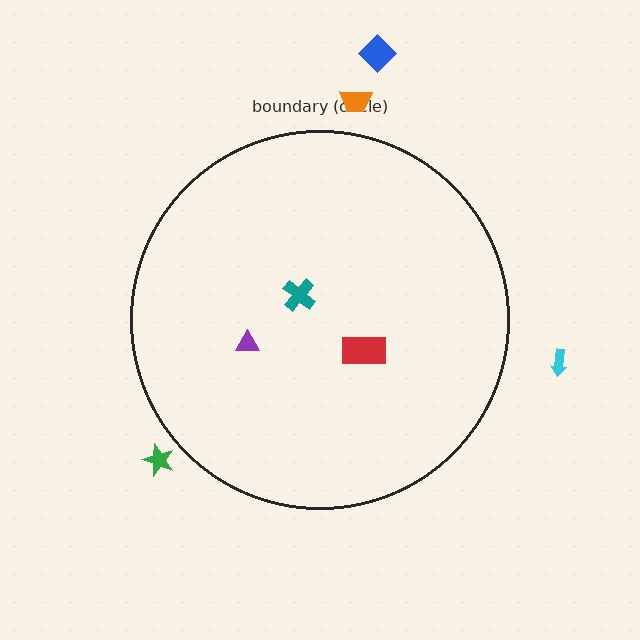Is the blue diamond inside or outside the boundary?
Outside.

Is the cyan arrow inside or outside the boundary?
Outside.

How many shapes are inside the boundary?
3 inside, 4 outside.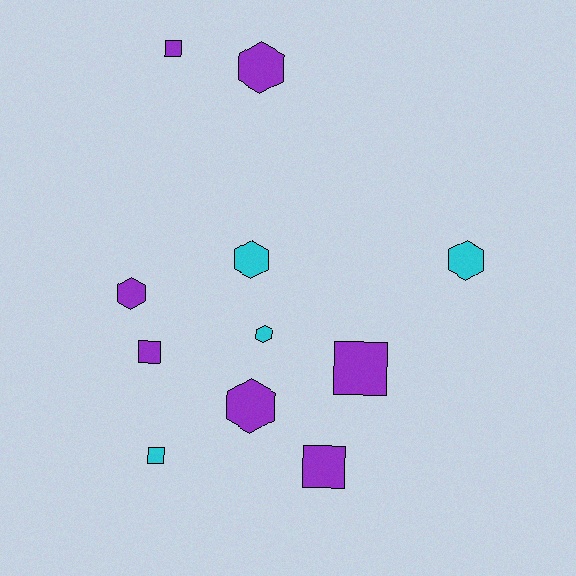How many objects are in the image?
There are 11 objects.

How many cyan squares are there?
There is 1 cyan square.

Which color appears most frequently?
Purple, with 7 objects.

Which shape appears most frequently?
Hexagon, with 6 objects.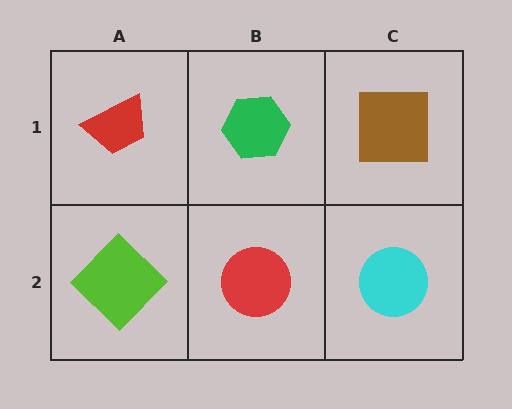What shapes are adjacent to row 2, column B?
A green hexagon (row 1, column B), a lime diamond (row 2, column A), a cyan circle (row 2, column C).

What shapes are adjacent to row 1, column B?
A red circle (row 2, column B), a red trapezoid (row 1, column A), a brown square (row 1, column C).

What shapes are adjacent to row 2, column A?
A red trapezoid (row 1, column A), a red circle (row 2, column B).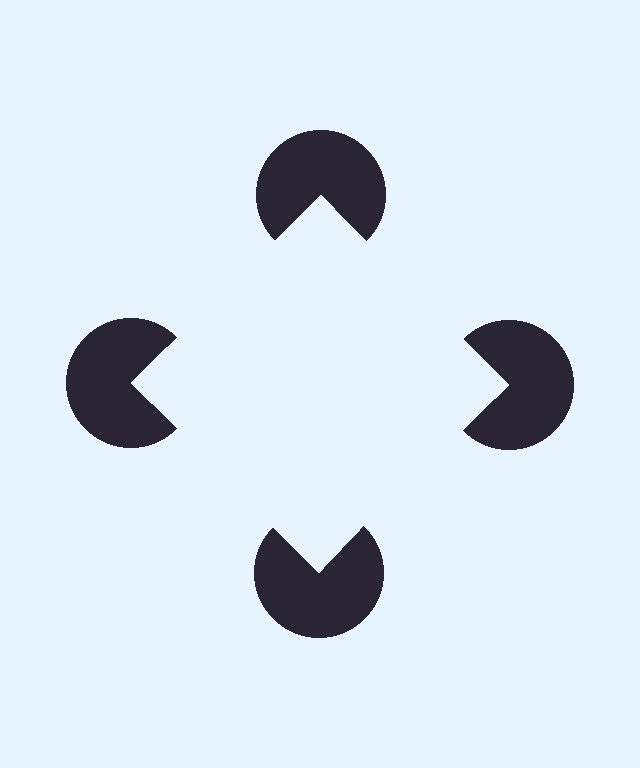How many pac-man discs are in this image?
There are 4 — one at each vertex of the illusory square.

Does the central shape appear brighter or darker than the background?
It typically appears slightly brighter than the background, even though no actual brightness change is drawn.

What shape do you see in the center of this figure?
An illusory square — its edges are inferred from the aligned wedge cuts in the pac-man discs, not physically drawn.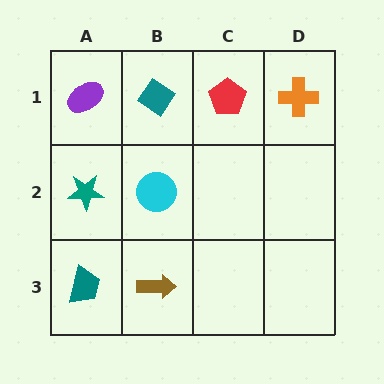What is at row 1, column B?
A teal diamond.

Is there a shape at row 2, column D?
No, that cell is empty.